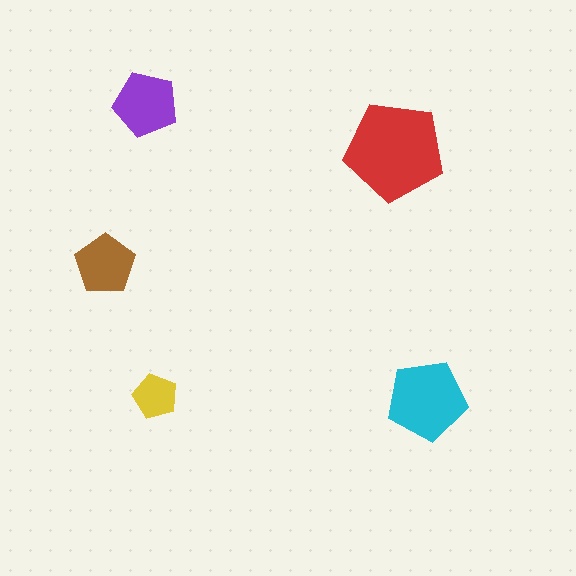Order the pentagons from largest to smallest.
the red one, the cyan one, the purple one, the brown one, the yellow one.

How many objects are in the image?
There are 5 objects in the image.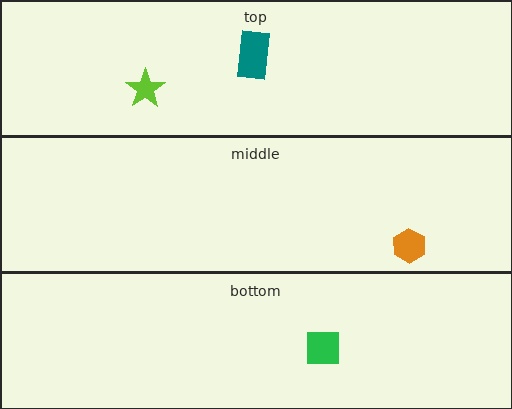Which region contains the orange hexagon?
The middle region.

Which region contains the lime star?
The top region.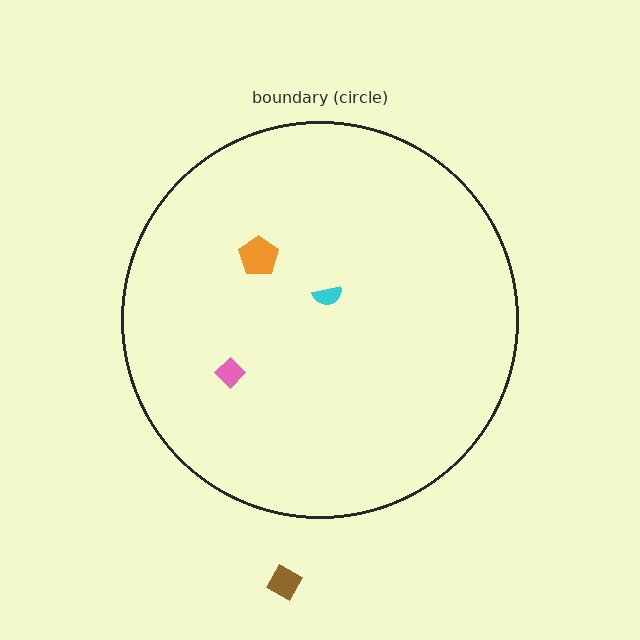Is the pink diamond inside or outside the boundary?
Inside.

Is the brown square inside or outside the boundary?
Outside.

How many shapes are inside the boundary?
3 inside, 1 outside.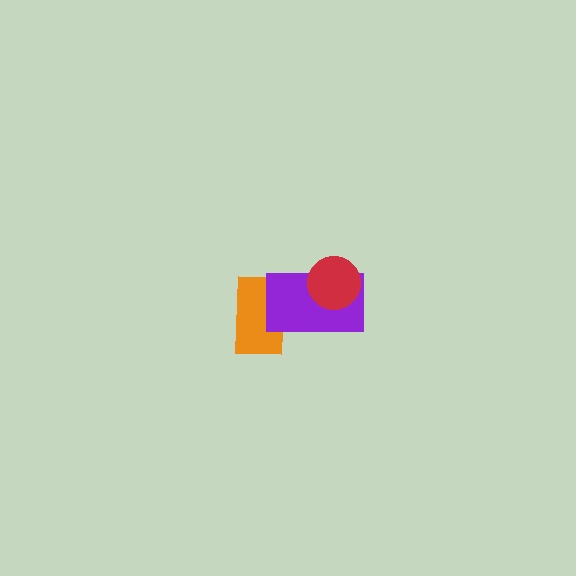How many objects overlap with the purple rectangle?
2 objects overlap with the purple rectangle.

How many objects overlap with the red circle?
1 object overlaps with the red circle.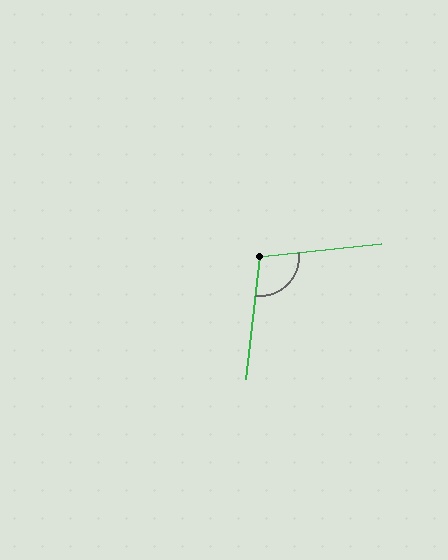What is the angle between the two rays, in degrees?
Approximately 103 degrees.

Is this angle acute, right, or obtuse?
It is obtuse.